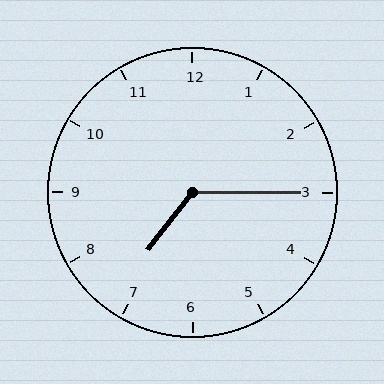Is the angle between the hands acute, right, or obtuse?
It is obtuse.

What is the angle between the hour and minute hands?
Approximately 128 degrees.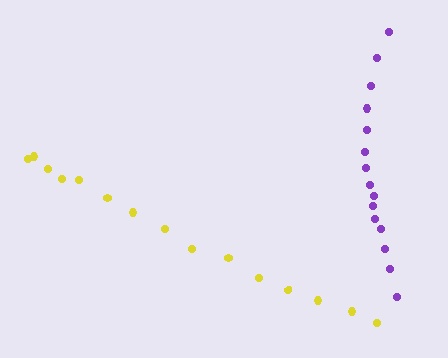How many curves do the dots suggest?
There are 2 distinct paths.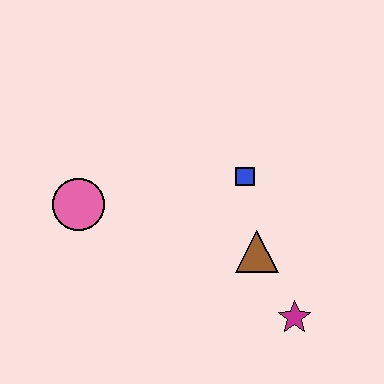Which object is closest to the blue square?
The brown triangle is closest to the blue square.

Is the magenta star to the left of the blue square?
No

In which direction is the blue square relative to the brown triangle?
The blue square is above the brown triangle.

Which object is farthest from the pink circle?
The magenta star is farthest from the pink circle.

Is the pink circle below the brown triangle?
No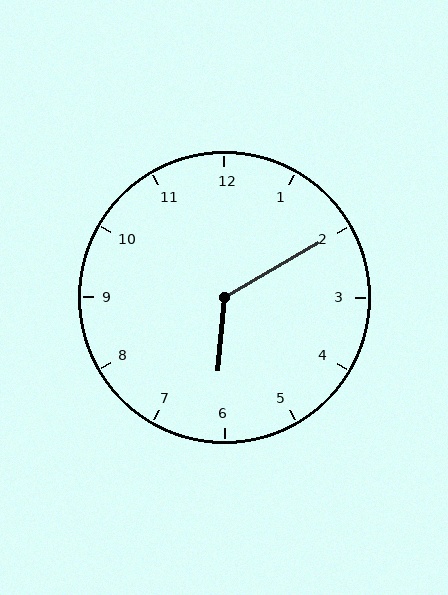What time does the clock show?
6:10.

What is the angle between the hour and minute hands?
Approximately 125 degrees.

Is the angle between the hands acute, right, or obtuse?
It is obtuse.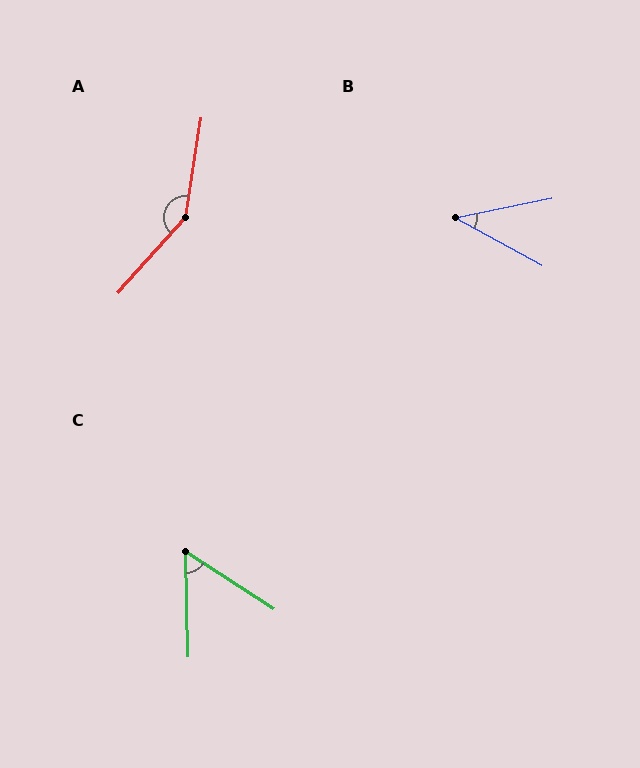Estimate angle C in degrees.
Approximately 56 degrees.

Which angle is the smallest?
B, at approximately 40 degrees.